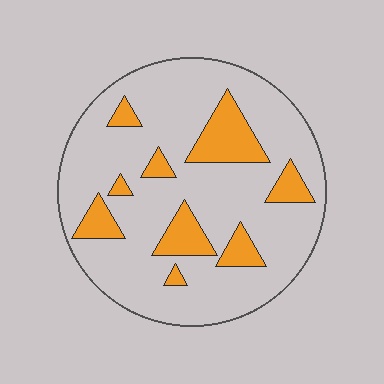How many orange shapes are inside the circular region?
9.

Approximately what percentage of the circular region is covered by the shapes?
Approximately 20%.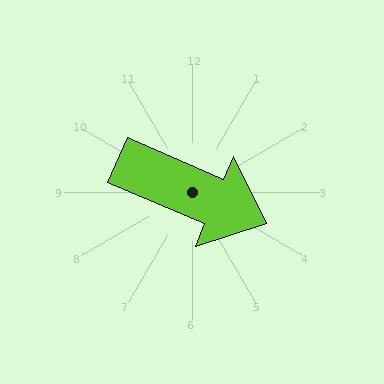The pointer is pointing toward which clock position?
Roughly 4 o'clock.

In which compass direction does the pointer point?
Southeast.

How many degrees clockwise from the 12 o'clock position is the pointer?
Approximately 113 degrees.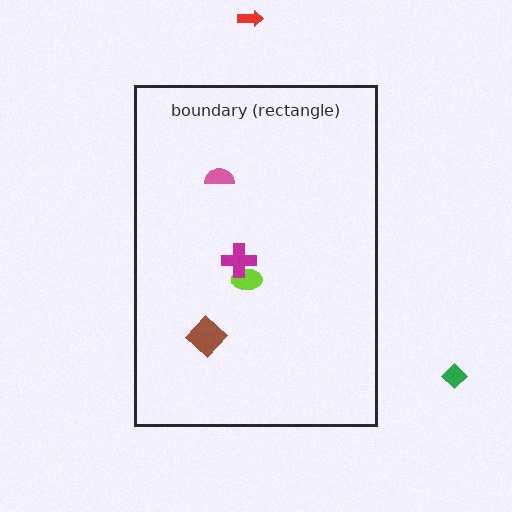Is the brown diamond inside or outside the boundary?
Inside.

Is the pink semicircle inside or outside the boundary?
Inside.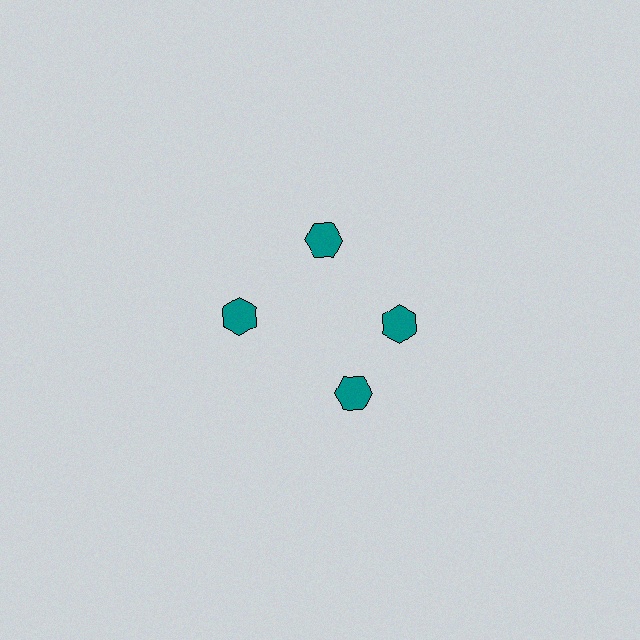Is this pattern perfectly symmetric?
No. The 4 teal hexagons are arranged in a ring, but one element near the 6 o'clock position is rotated out of alignment along the ring, breaking the 4-fold rotational symmetry.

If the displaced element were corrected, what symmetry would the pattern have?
It would have 4-fold rotational symmetry — the pattern would map onto itself every 90 degrees.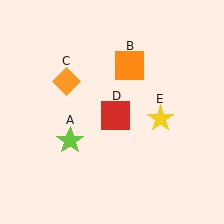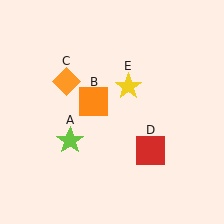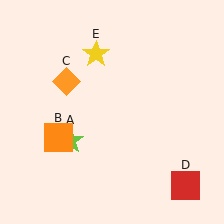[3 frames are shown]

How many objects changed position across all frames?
3 objects changed position: orange square (object B), red square (object D), yellow star (object E).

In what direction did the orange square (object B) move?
The orange square (object B) moved down and to the left.